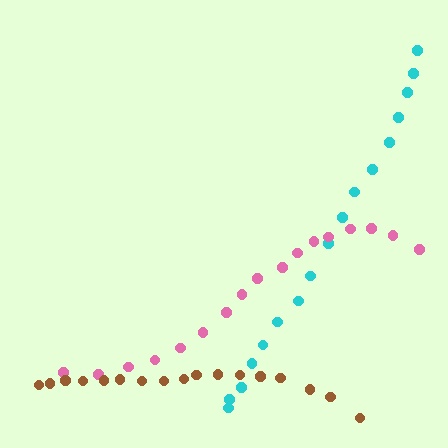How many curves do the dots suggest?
There are 3 distinct paths.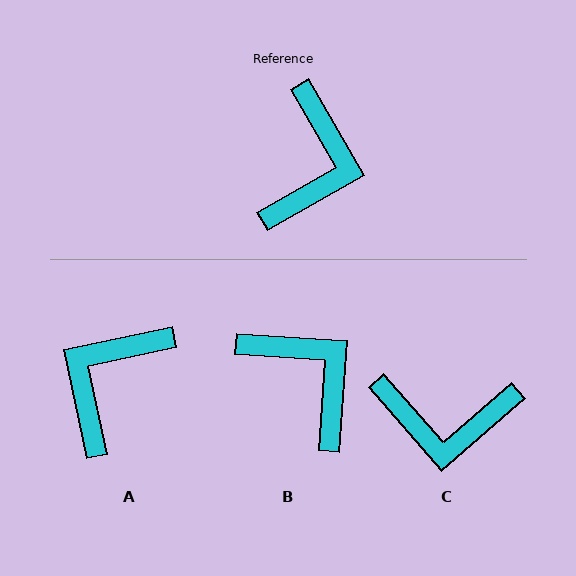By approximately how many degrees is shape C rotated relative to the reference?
Approximately 79 degrees clockwise.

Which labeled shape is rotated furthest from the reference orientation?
A, about 162 degrees away.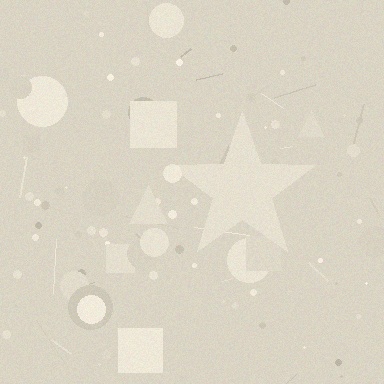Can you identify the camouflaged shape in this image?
The camouflaged shape is a star.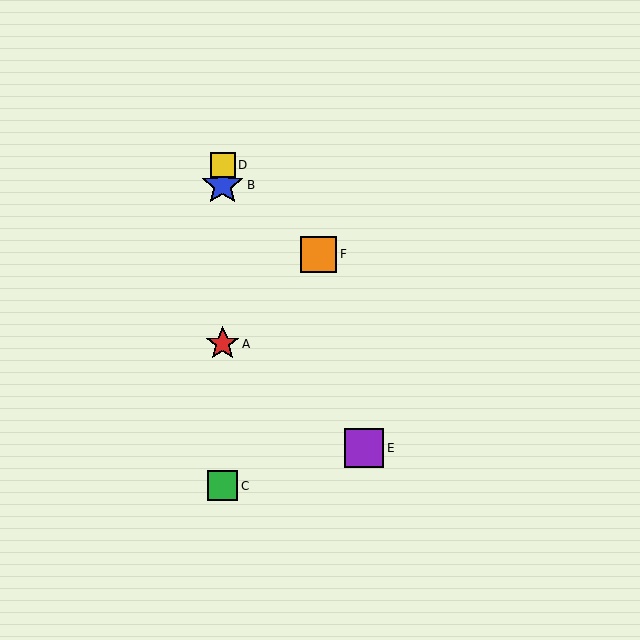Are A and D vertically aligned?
Yes, both are at x≈223.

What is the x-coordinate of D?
Object D is at x≈223.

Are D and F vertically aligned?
No, D is at x≈223 and F is at x≈319.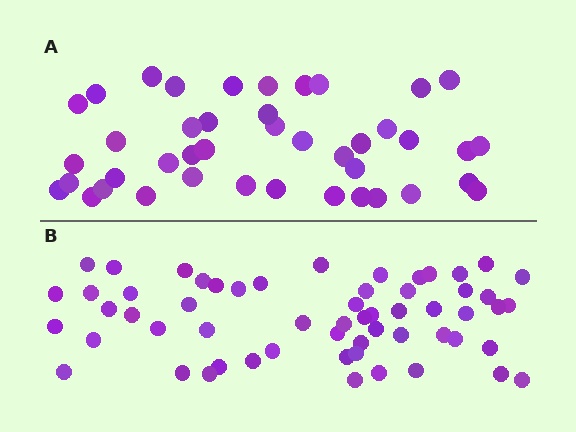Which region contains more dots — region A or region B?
Region B (the bottom region) has more dots.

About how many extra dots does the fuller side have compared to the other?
Region B has approximately 15 more dots than region A.